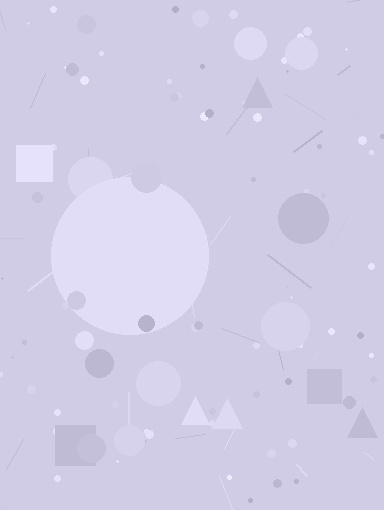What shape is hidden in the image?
A circle is hidden in the image.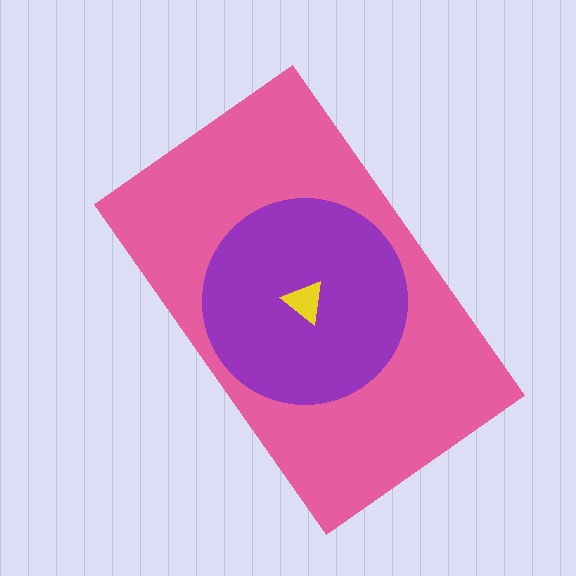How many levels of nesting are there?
3.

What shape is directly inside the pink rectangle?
The purple circle.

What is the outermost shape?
The pink rectangle.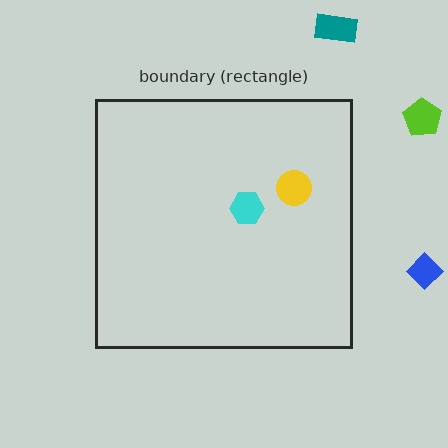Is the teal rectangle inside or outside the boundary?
Outside.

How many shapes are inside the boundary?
2 inside, 3 outside.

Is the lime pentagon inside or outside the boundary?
Outside.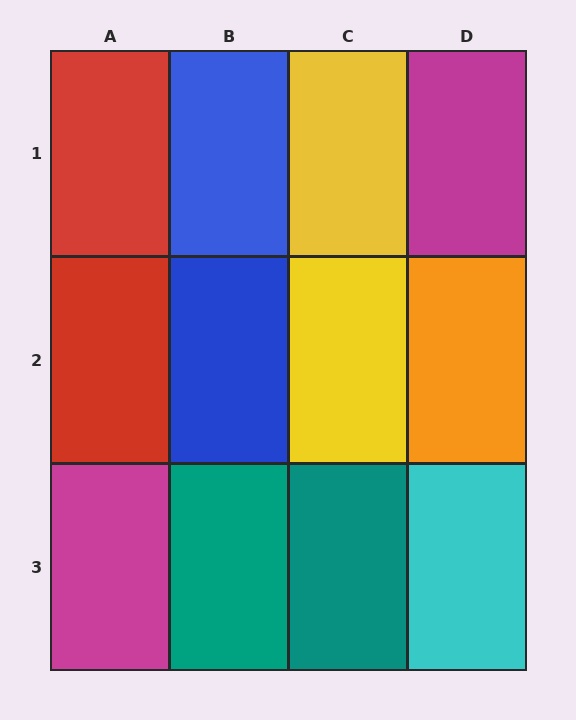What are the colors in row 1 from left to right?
Red, blue, yellow, magenta.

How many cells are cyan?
1 cell is cyan.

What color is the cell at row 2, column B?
Blue.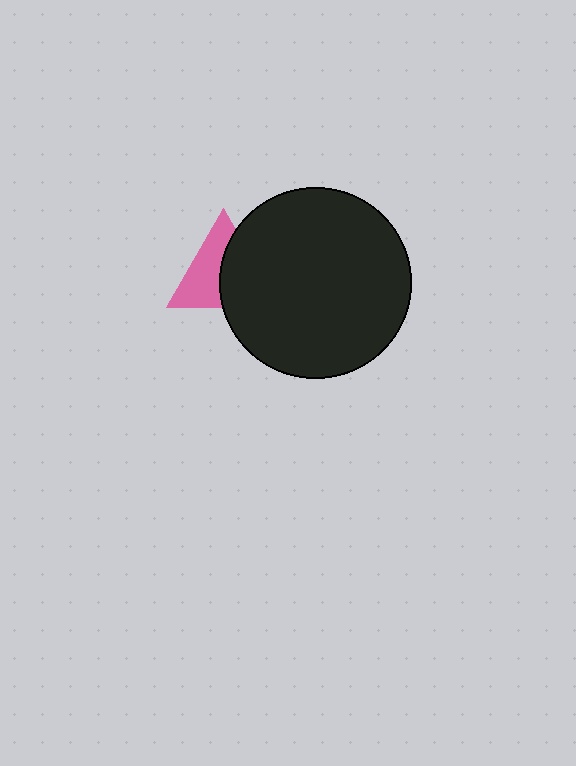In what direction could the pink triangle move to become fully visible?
The pink triangle could move left. That would shift it out from behind the black circle entirely.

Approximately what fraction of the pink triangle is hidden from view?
Roughly 48% of the pink triangle is hidden behind the black circle.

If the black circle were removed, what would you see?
You would see the complete pink triangle.